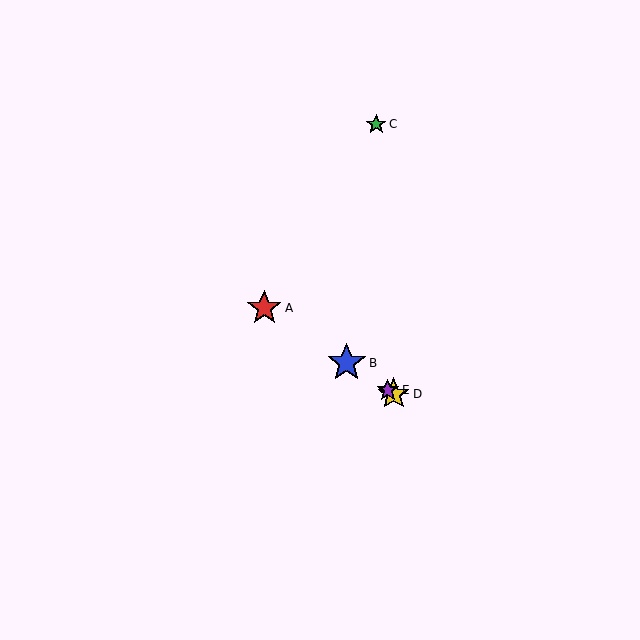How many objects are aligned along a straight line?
4 objects (A, B, D, E) are aligned along a straight line.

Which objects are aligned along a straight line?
Objects A, B, D, E are aligned along a straight line.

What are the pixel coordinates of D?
Object D is at (394, 394).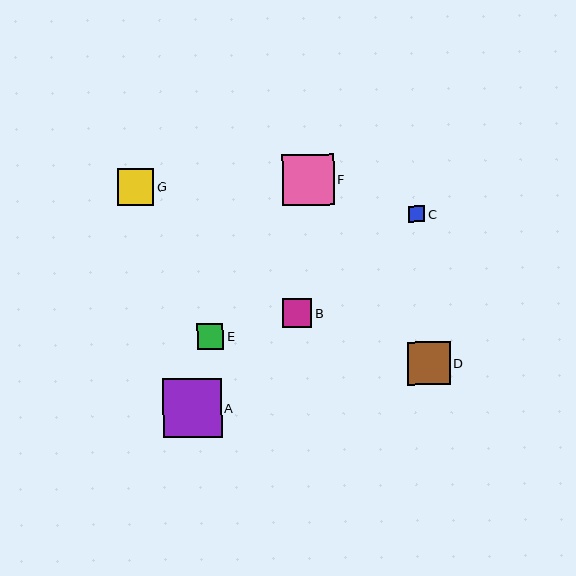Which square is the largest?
Square A is the largest with a size of approximately 59 pixels.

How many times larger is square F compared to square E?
Square F is approximately 1.9 times the size of square E.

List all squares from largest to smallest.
From largest to smallest: A, F, D, G, B, E, C.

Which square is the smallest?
Square C is the smallest with a size of approximately 16 pixels.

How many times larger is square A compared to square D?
Square A is approximately 1.4 times the size of square D.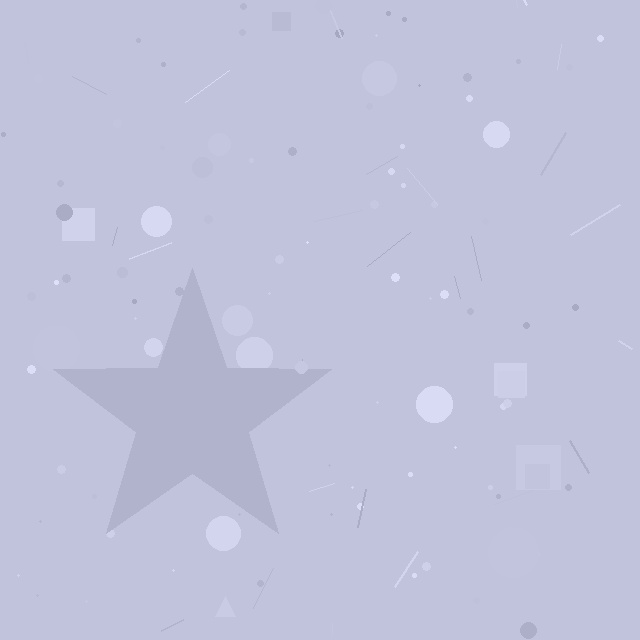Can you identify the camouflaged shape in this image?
The camouflaged shape is a star.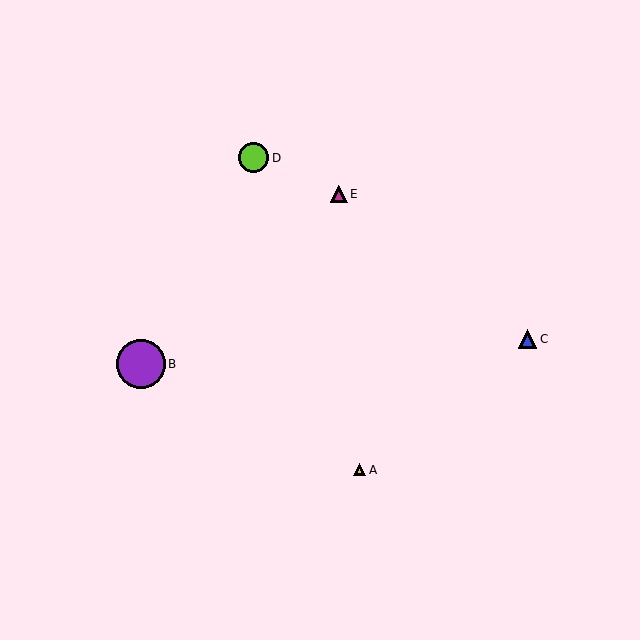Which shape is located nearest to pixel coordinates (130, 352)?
The purple circle (labeled B) at (141, 364) is nearest to that location.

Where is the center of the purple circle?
The center of the purple circle is at (141, 364).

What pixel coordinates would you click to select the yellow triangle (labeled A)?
Click at (359, 470) to select the yellow triangle A.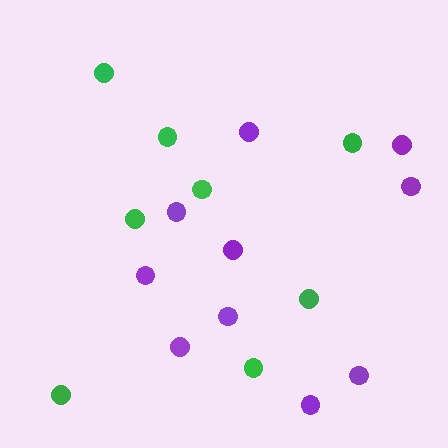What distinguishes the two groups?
There are 2 groups: one group of purple circles (10) and one group of green circles (8).